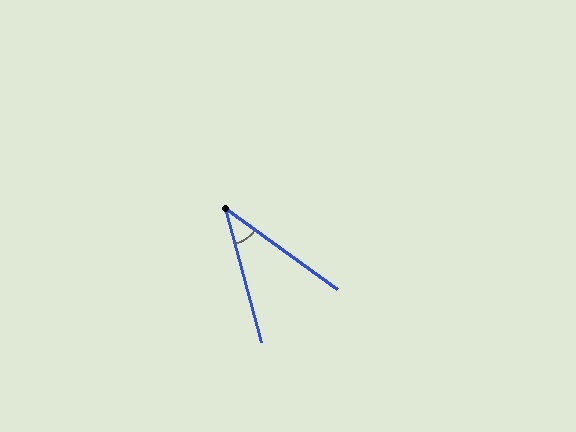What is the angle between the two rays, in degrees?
Approximately 39 degrees.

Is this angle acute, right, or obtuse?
It is acute.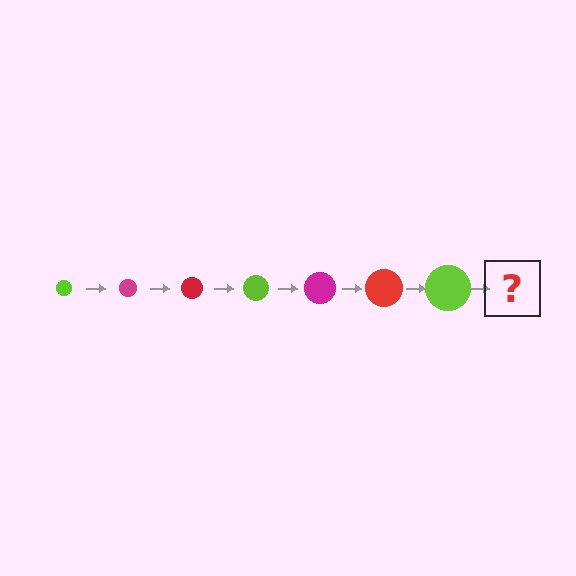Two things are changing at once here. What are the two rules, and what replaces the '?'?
The two rules are that the circle grows larger each step and the color cycles through lime, magenta, and red. The '?' should be a magenta circle, larger than the previous one.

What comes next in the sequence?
The next element should be a magenta circle, larger than the previous one.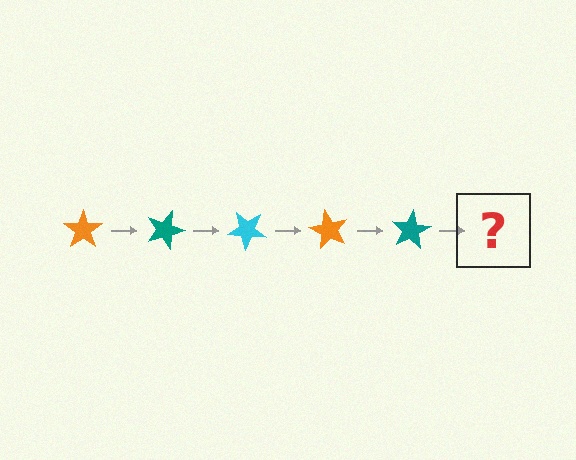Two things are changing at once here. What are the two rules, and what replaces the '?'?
The two rules are that it rotates 20 degrees each step and the color cycles through orange, teal, and cyan. The '?' should be a cyan star, rotated 100 degrees from the start.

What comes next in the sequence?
The next element should be a cyan star, rotated 100 degrees from the start.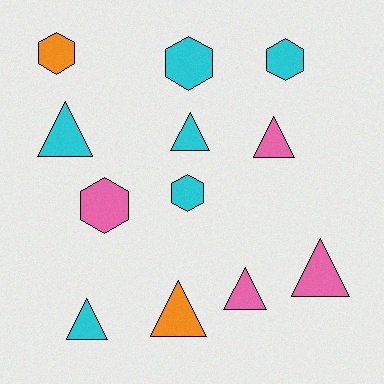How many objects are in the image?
There are 12 objects.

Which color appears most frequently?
Cyan, with 6 objects.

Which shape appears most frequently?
Triangle, with 7 objects.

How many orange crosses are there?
There are no orange crosses.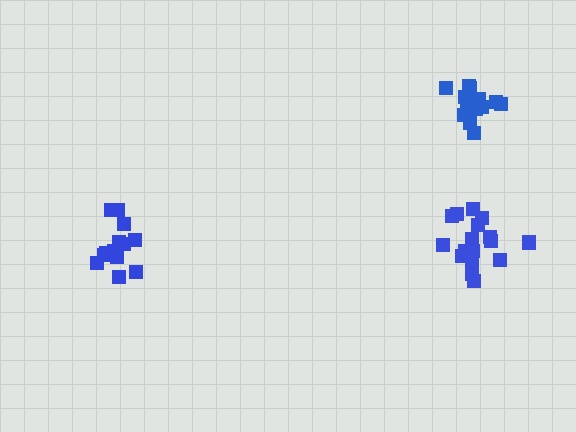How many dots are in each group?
Group 1: 14 dots, Group 2: 18 dots, Group 3: 13 dots (45 total).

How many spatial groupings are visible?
There are 3 spatial groupings.